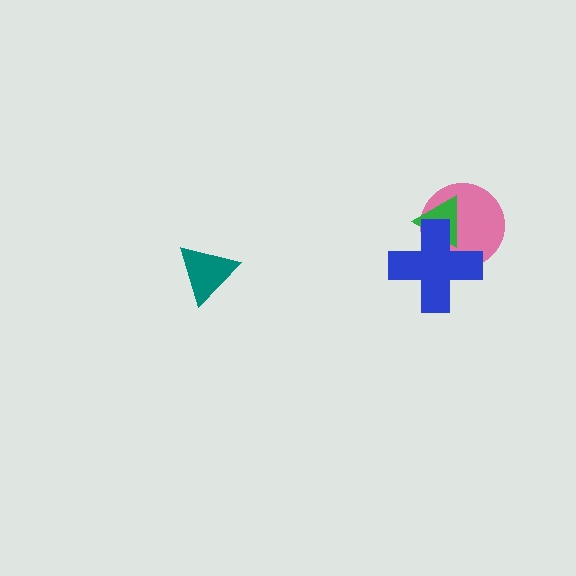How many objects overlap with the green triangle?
2 objects overlap with the green triangle.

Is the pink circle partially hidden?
Yes, it is partially covered by another shape.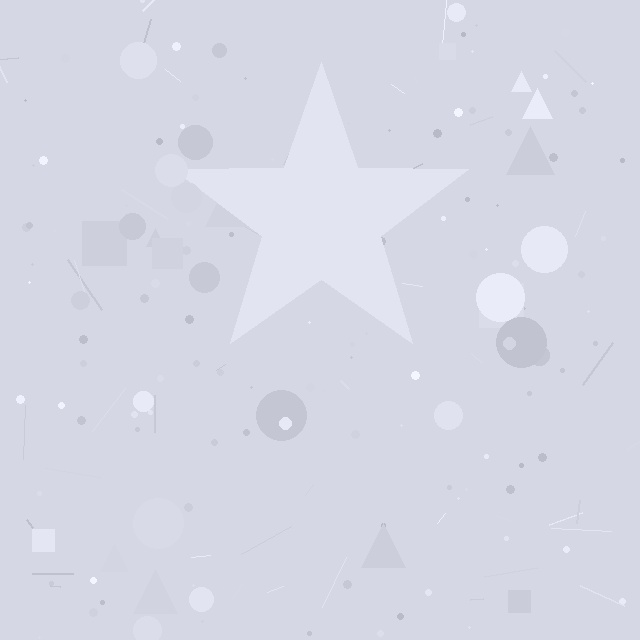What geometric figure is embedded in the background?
A star is embedded in the background.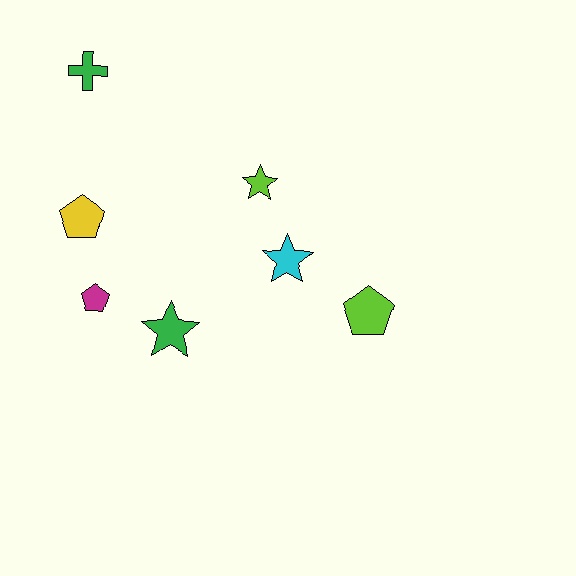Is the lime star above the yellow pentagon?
Yes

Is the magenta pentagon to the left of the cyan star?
Yes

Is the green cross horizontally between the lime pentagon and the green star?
No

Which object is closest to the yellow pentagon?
The magenta pentagon is closest to the yellow pentagon.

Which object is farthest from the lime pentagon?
The green cross is farthest from the lime pentagon.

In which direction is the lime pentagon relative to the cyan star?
The lime pentagon is to the right of the cyan star.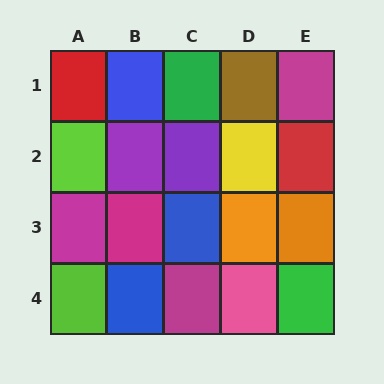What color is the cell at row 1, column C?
Green.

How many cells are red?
2 cells are red.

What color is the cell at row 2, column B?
Purple.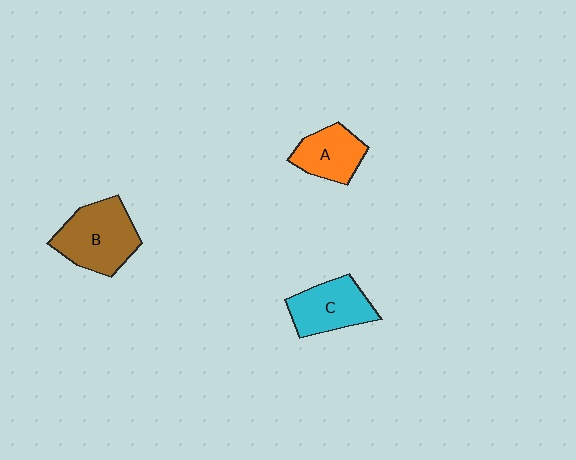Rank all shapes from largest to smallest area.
From largest to smallest: B (brown), C (cyan), A (orange).